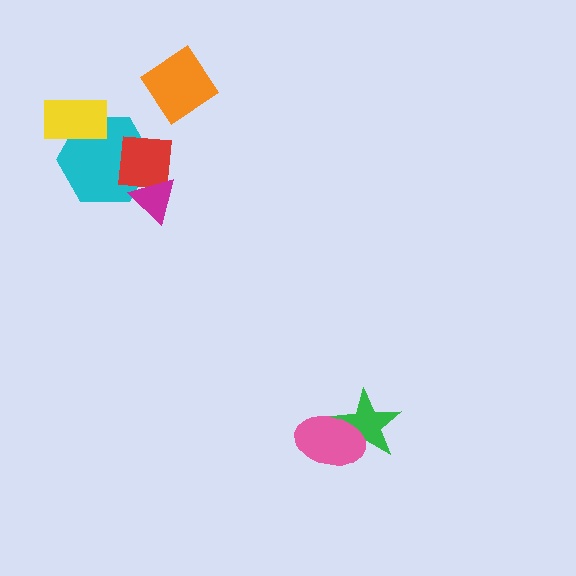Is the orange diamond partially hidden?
No, no other shape covers it.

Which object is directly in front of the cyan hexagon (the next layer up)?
The red square is directly in front of the cyan hexagon.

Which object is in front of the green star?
The pink ellipse is in front of the green star.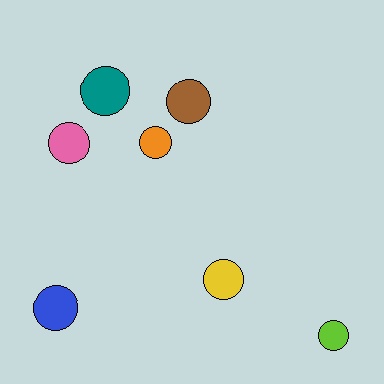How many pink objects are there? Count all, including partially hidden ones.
There is 1 pink object.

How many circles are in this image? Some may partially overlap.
There are 7 circles.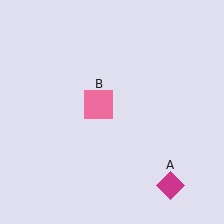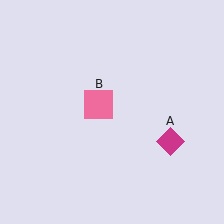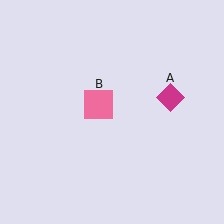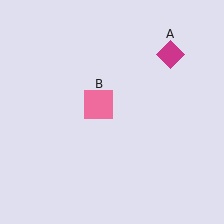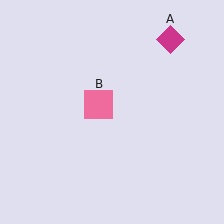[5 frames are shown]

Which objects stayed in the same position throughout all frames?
Pink square (object B) remained stationary.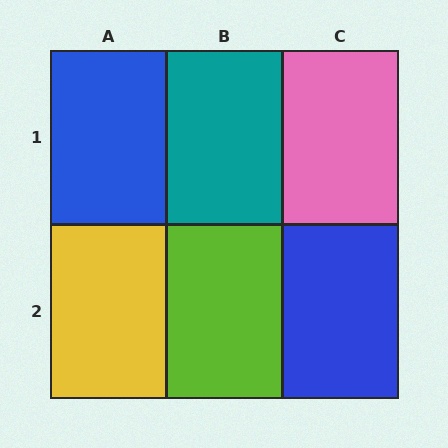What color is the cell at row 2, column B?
Lime.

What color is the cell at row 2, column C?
Blue.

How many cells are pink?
1 cell is pink.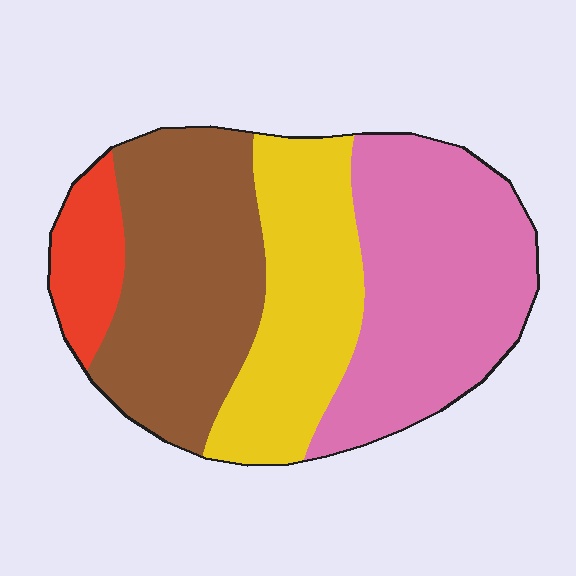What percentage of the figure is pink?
Pink takes up about one third (1/3) of the figure.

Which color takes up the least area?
Red, at roughly 10%.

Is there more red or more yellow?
Yellow.